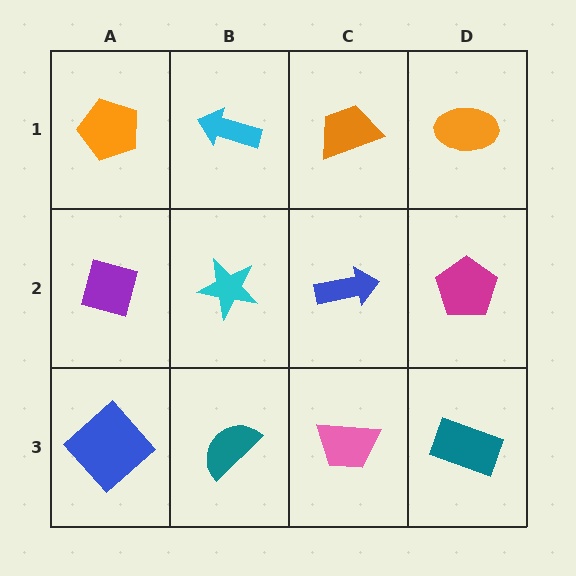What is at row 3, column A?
A blue diamond.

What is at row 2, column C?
A blue arrow.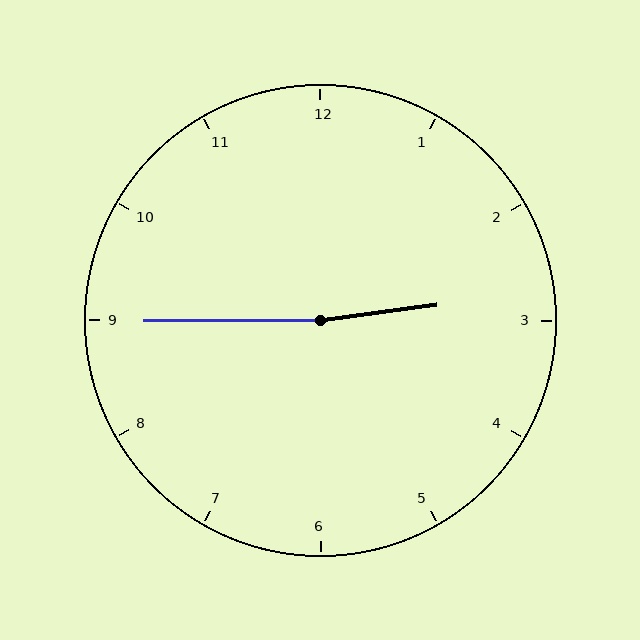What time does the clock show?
2:45.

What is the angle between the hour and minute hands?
Approximately 172 degrees.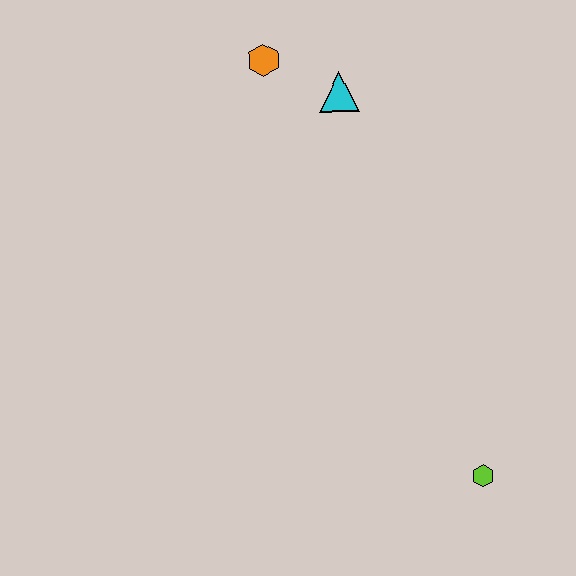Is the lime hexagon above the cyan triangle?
No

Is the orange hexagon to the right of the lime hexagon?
No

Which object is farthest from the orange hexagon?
The lime hexagon is farthest from the orange hexagon.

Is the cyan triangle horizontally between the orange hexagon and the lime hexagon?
Yes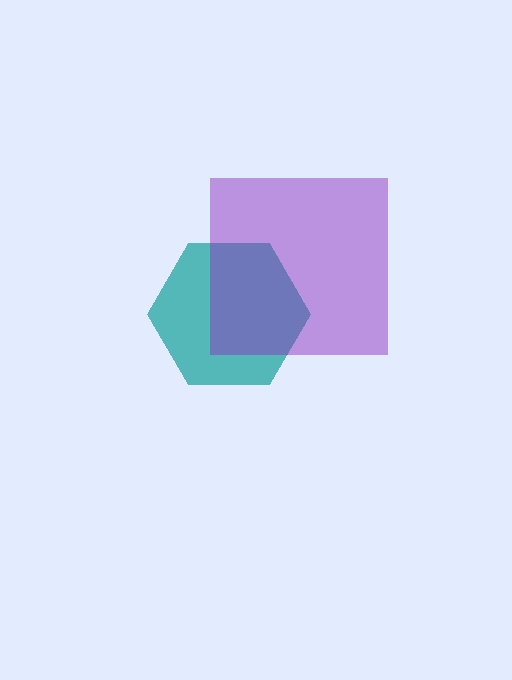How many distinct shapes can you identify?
There are 2 distinct shapes: a teal hexagon, a purple square.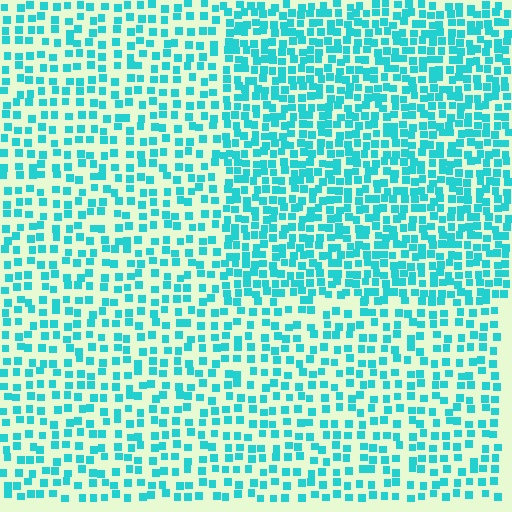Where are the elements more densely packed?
The elements are more densely packed inside the rectangle boundary.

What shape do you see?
I see a rectangle.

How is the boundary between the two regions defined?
The boundary is defined by a change in element density (approximately 1.7x ratio). All elements are the same color, size, and shape.